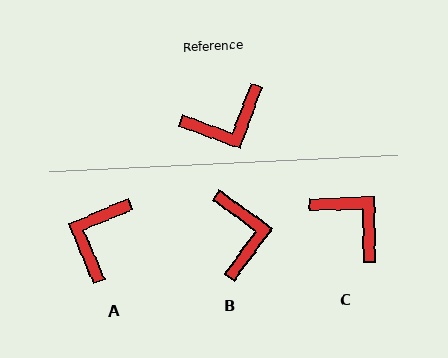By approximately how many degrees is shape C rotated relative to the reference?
Approximately 111 degrees counter-clockwise.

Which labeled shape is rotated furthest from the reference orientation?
A, about 137 degrees away.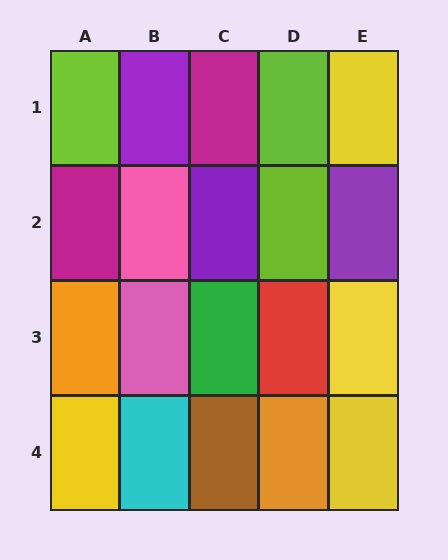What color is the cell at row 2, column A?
Magenta.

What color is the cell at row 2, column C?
Purple.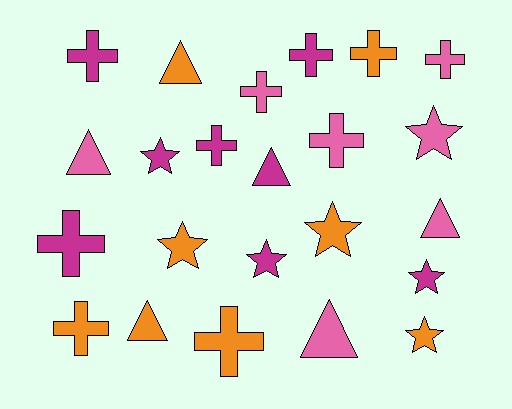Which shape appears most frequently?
Cross, with 10 objects.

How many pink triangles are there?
There are 3 pink triangles.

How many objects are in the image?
There are 23 objects.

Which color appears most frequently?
Orange, with 8 objects.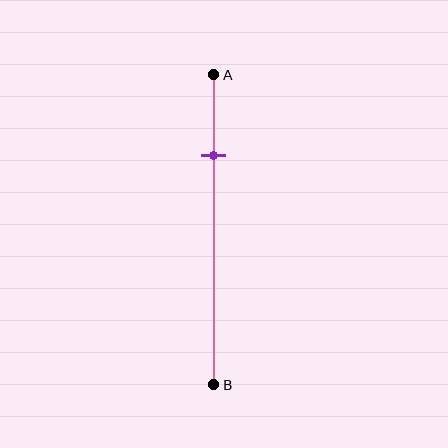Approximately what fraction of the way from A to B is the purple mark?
The purple mark is approximately 25% of the way from A to B.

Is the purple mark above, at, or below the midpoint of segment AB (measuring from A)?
The purple mark is above the midpoint of segment AB.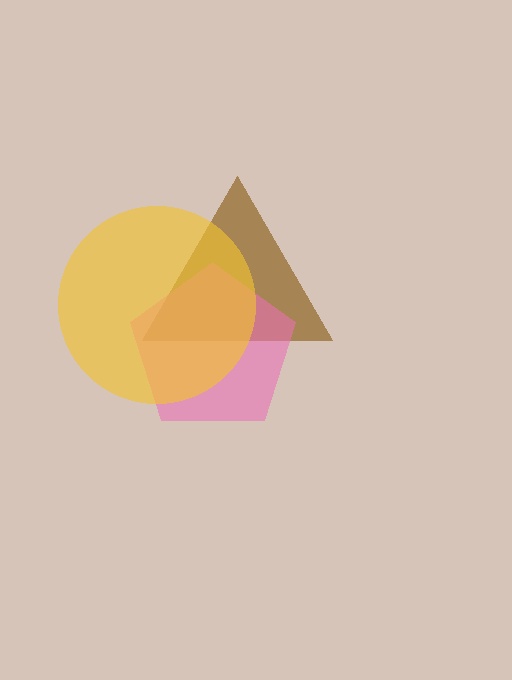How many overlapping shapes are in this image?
There are 3 overlapping shapes in the image.